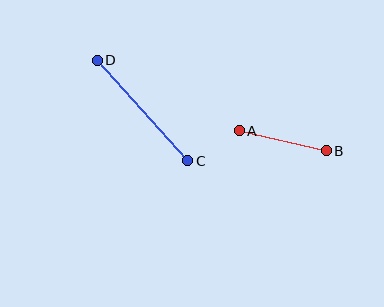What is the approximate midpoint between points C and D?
The midpoint is at approximately (142, 110) pixels.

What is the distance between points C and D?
The distance is approximately 135 pixels.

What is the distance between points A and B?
The distance is approximately 89 pixels.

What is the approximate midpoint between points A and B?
The midpoint is at approximately (283, 141) pixels.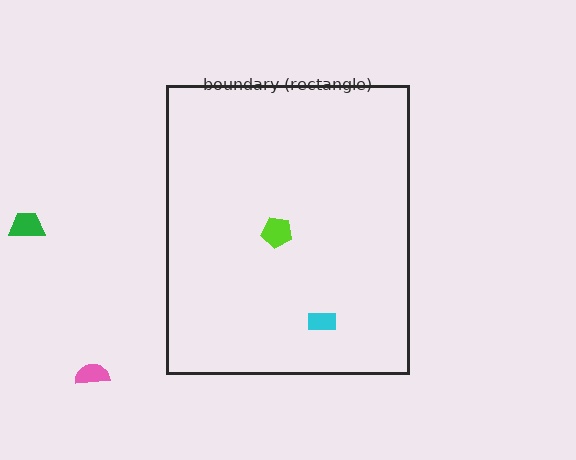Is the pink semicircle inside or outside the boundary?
Outside.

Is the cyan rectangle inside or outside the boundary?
Inside.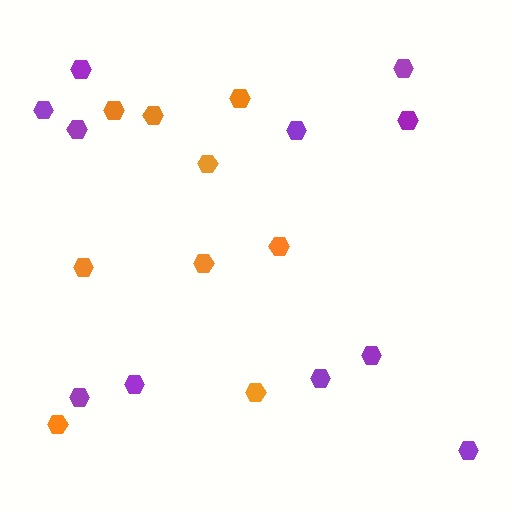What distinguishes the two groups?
There are 2 groups: one group of purple hexagons (11) and one group of orange hexagons (9).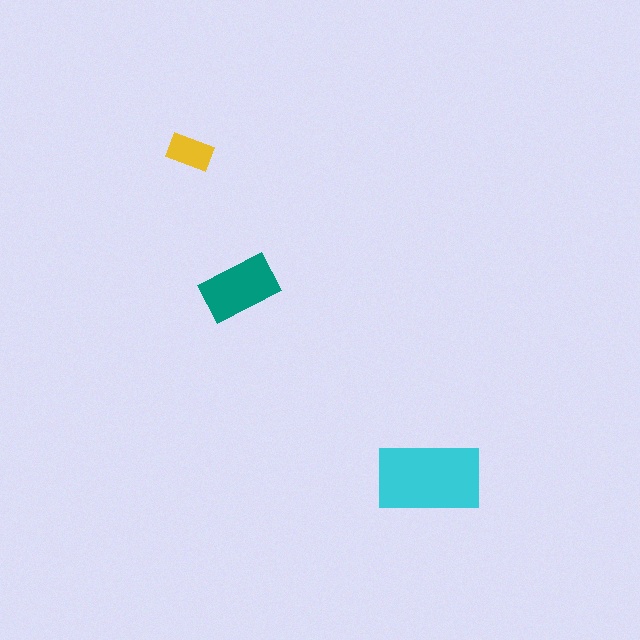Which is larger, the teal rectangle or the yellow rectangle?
The teal one.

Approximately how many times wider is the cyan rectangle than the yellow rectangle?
About 2.5 times wider.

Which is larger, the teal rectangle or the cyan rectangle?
The cyan one.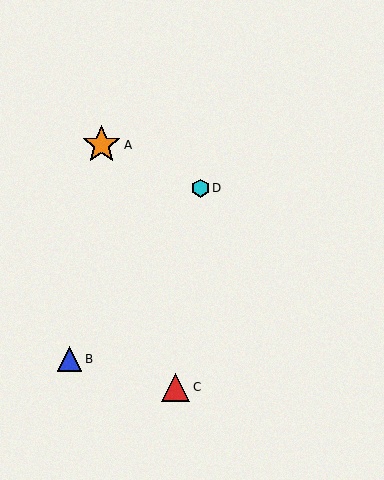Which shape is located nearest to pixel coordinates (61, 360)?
The blue triangle (labeled B) at (70, 359) is nearest to that location.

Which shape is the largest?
The orange star (labeled A) is the largest.